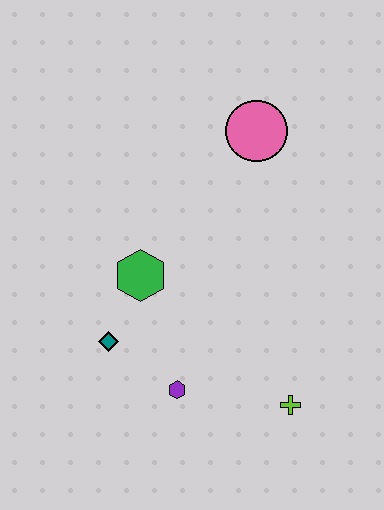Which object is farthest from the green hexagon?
The lime cross is farthest from the green hexagon.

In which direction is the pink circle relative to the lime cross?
The pink circle is above the lime cross.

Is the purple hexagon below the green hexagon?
Yes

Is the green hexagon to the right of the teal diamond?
Yes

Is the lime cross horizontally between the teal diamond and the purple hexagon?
No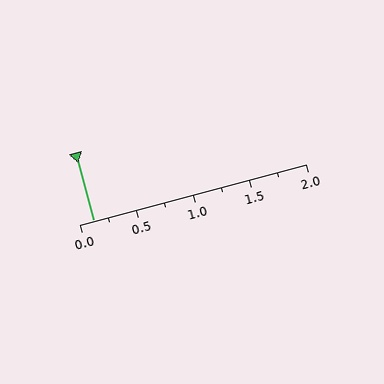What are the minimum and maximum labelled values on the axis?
The axis runs from 0.0 to 2.0.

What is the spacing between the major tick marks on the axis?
The major ticks are spaced 0.5 apart.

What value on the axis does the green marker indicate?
The marker indicates approximately 0.12.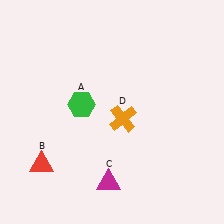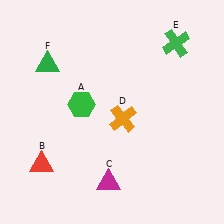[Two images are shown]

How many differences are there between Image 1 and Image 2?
There are 2 differences between the two images.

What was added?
A green cross (E), a green triangle (F) were added in Image 2.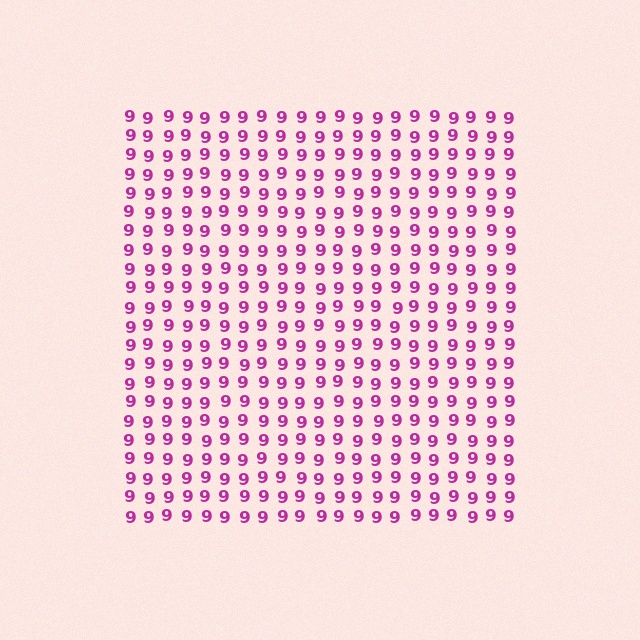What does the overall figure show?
The overall figure shows a square.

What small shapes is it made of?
It is made of small digit 9's.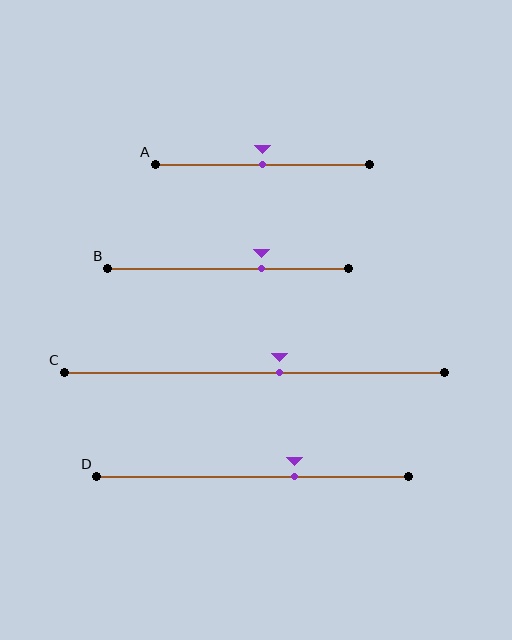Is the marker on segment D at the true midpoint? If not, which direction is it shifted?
No, the marker on segment D is shifted to the right by about 14% of the segment length.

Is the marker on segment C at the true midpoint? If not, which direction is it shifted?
No, the marker on segment C is shifted to the right by about 7% of the segment length.